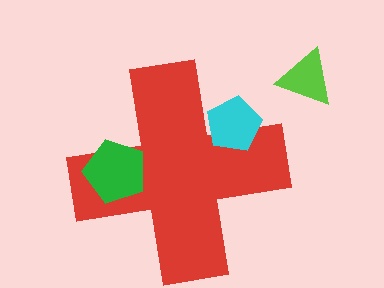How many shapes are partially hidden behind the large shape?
0 shapes are partially hidden.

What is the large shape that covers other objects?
A red cross.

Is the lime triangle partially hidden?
No, the lime triangle is fully visible.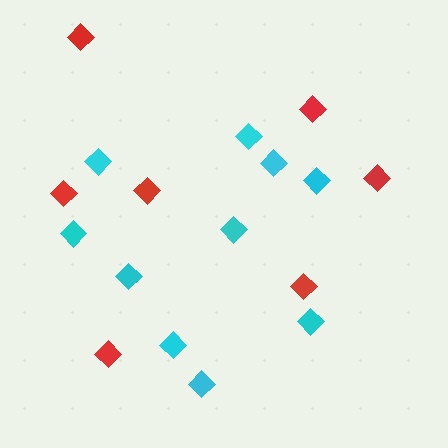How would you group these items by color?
There are 2 groups: one group of cyan diamonds (10) and one group of red diamonds (7).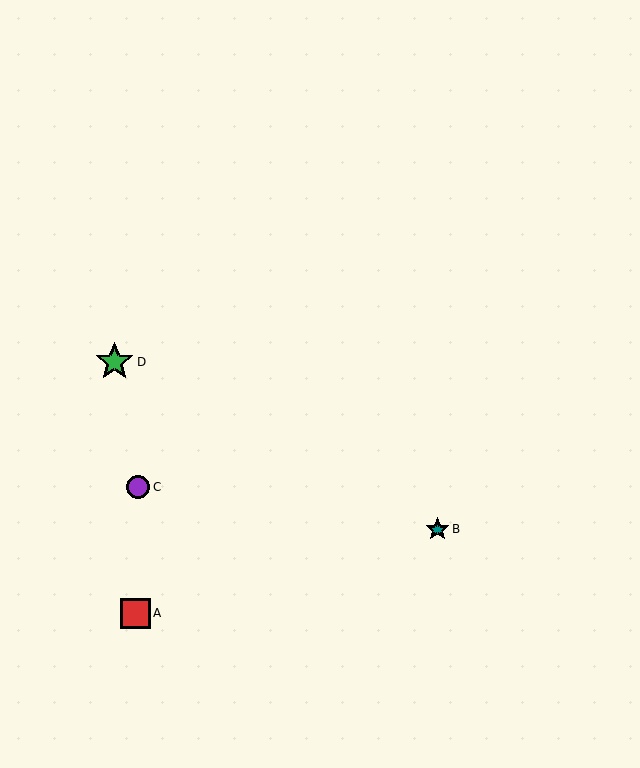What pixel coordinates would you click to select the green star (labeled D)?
Click at (115, 362) to select the green star D.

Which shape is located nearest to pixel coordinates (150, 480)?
The purple circle (labeled C) at (138, 487) is nearest to that location.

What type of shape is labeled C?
Shape C is a purple circle.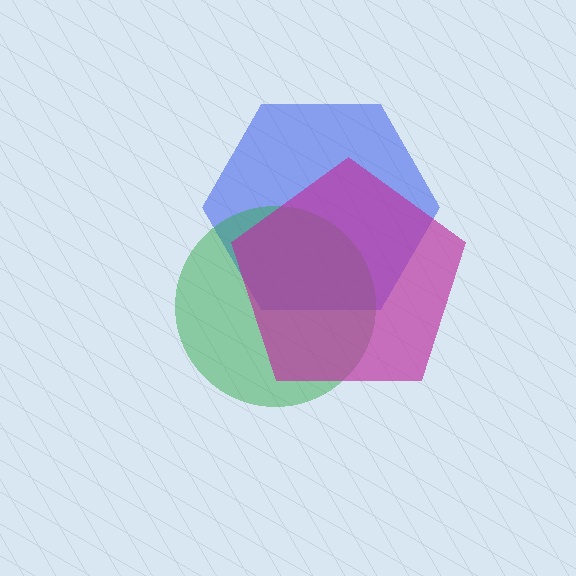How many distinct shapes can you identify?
There are 3 distinct shapes: a blue hexagon, a green circle, a magenta pentagon.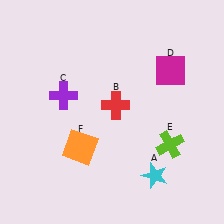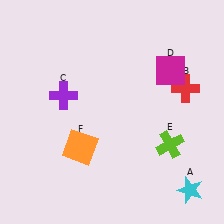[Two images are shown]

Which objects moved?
The objects that moved are: the cyan star (A), the red cross (B).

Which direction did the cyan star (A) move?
The cyan star (A) moved right.